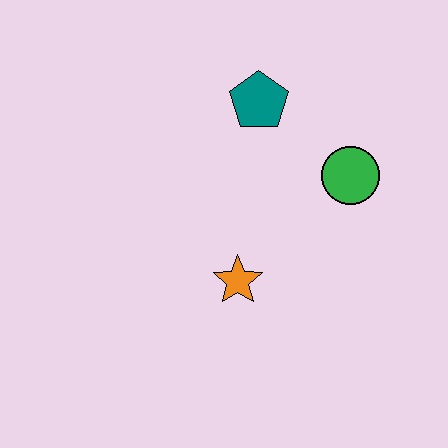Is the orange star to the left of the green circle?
Yes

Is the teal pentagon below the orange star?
No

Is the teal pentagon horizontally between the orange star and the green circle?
Yes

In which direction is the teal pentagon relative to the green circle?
The teal pentagon is to the left of the green circle.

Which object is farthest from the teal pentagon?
The orange star is farthest from the teal pentagon.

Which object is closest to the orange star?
The green circle is closest to the orange star.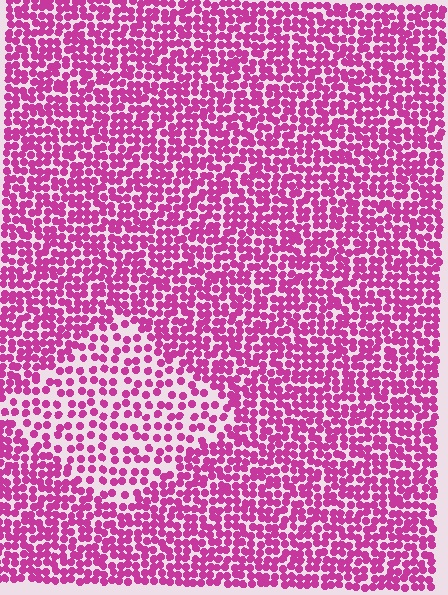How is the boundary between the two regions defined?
The boundary is defined by a change in element density (approximately 1.9x ratio). All elements are the same color, size, and shape.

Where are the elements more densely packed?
The elements are more densely packed outside the diamond boundary.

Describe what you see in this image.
The image contains small magenta elements arranged at two different densities. A diamond-shaped region is visible where the elements are less densely packed than the surrounding area.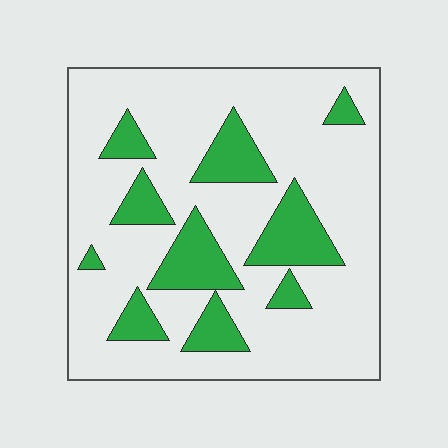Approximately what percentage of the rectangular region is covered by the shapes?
Approximately 20%.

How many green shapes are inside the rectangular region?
10.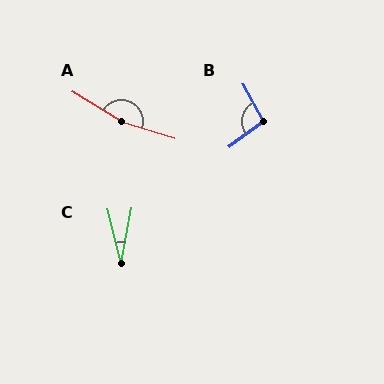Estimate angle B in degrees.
Approximately 98 degrees.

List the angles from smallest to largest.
C (25°), B (98°), A (166°).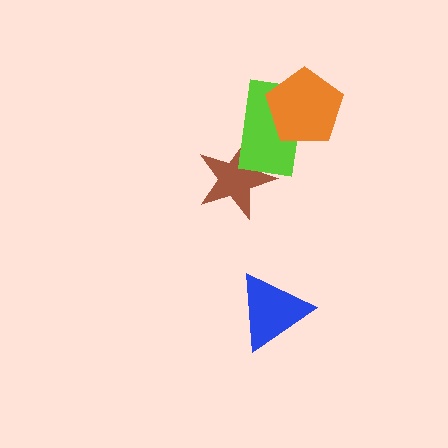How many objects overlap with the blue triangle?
0 objects overlap with the blue triangle.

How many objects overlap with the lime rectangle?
2 objects overlap with the lime rectangle.